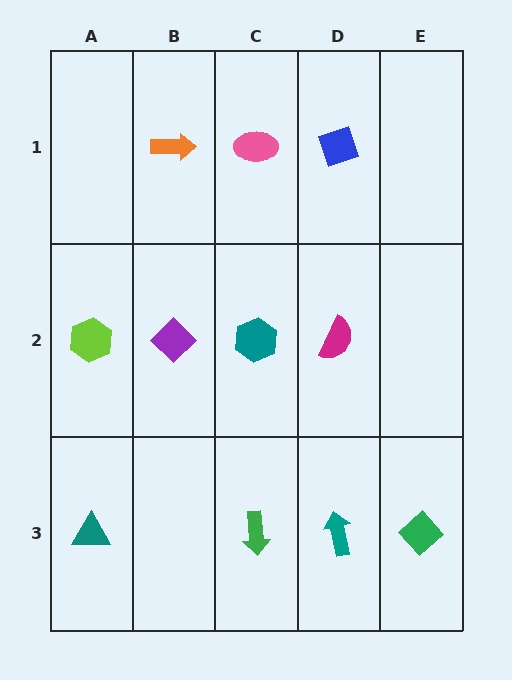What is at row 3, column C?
A green arrow.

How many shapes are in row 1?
3 shapes.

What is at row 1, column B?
An orange arrow.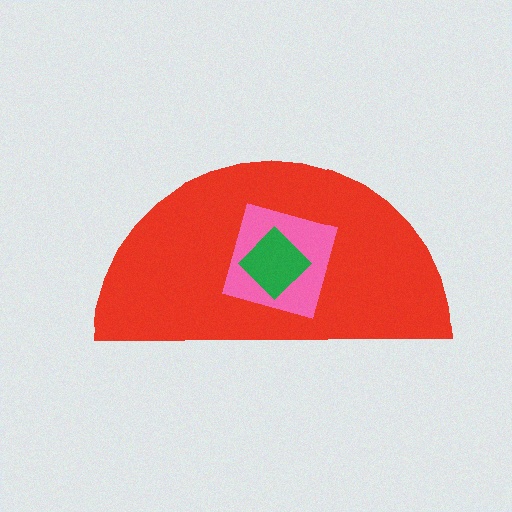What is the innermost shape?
The green diamond.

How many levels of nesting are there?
3.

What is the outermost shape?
The red semicircle.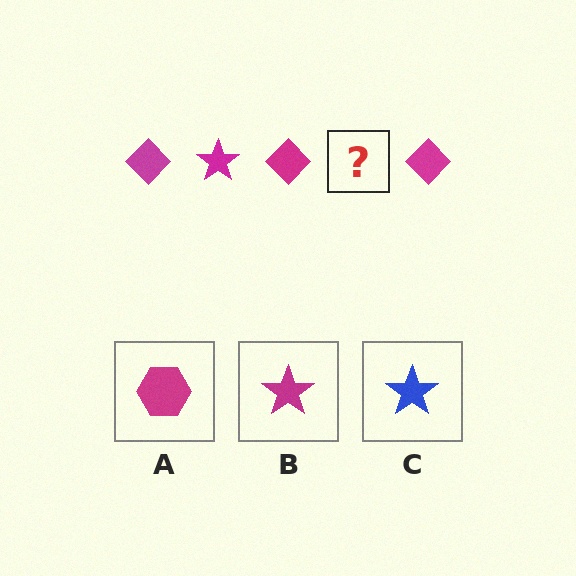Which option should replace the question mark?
Option B.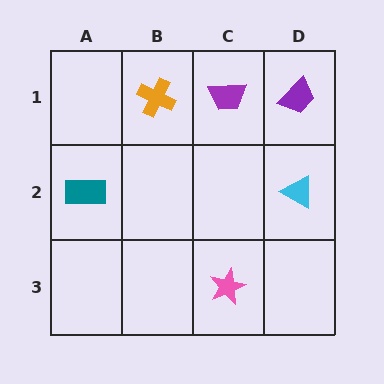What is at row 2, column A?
A teal rectangle.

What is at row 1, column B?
An orange cross.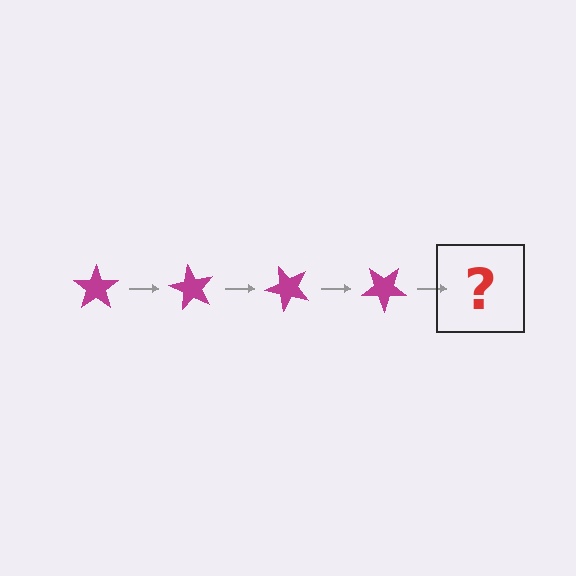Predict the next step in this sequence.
The next step is a magenta star rotated 240 degrees.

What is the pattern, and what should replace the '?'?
The pattern is that the star rotates 60 degrees each step. The '?' should be a magenta star rotated 240 degrees.